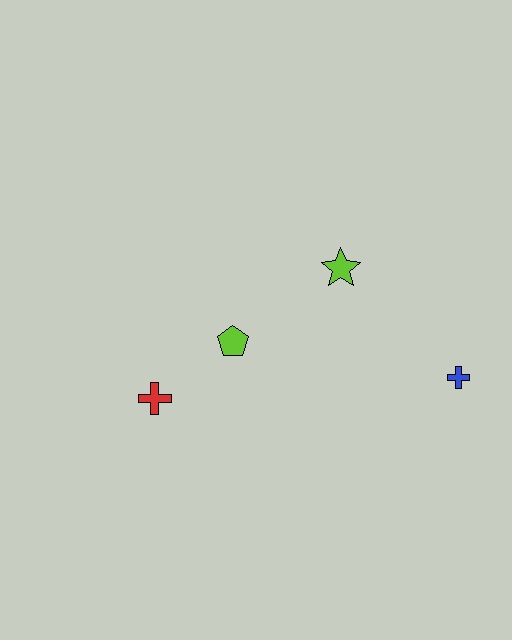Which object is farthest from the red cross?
The blue cross is farthest from the red cross.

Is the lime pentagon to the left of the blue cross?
Yes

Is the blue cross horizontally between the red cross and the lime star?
No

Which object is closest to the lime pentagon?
The red cross is closest to the lime pentagon.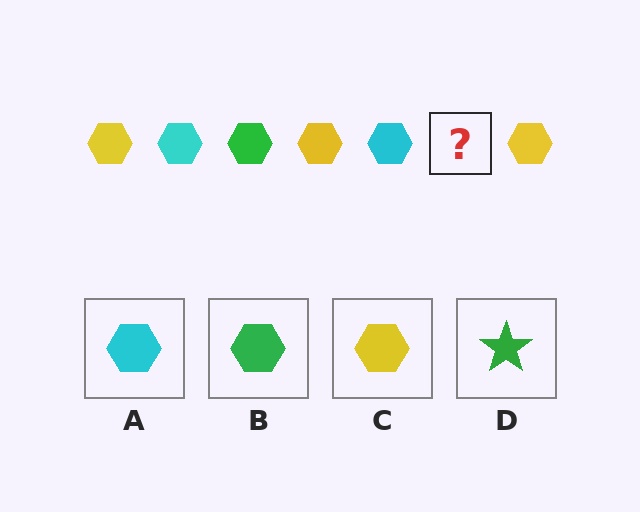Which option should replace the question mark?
Option B.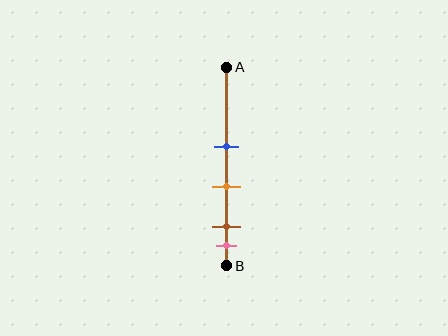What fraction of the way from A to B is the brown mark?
The brown mark is approximately 80% (0.8) of the way from A to B.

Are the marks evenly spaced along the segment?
No, the marks are not evenly spaced.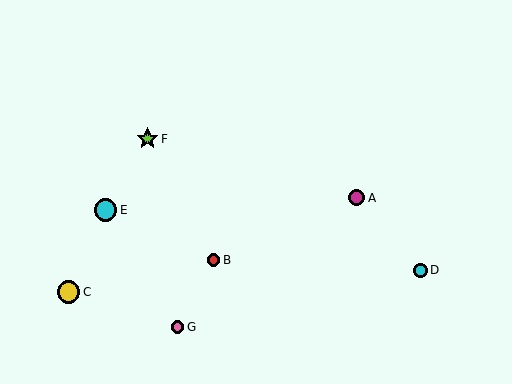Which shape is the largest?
The yellow circle (labeled C) is the largest.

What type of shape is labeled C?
Shape C is a yellow circle.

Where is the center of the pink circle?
The center of the pink circle is at (178, 327).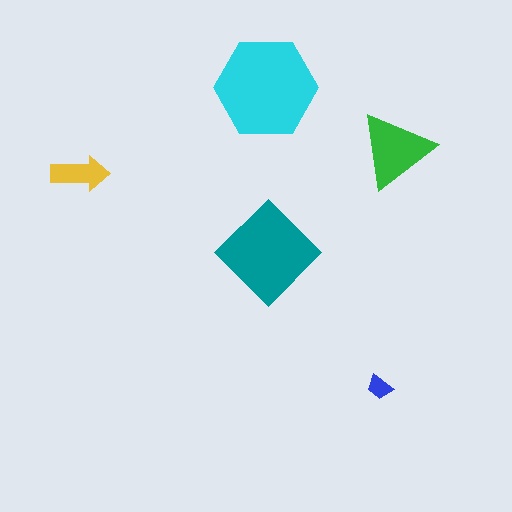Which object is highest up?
The cyan hexagon is topmost.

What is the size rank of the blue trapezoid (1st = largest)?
5th.